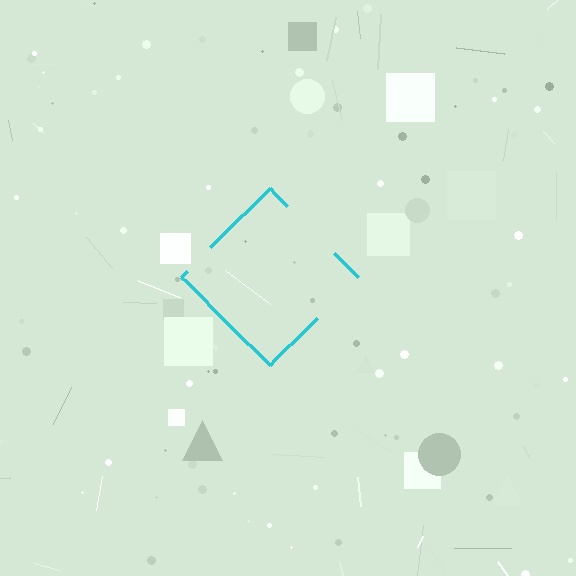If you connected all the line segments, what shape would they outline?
They would outline a diamond.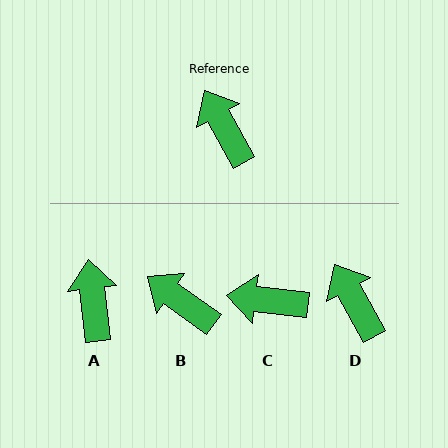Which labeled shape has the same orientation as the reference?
D.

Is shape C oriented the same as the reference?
No, it is off by about 55 degrees.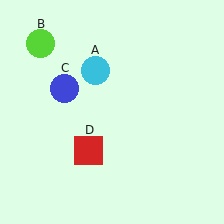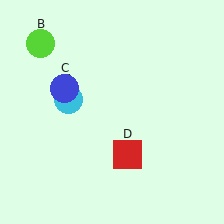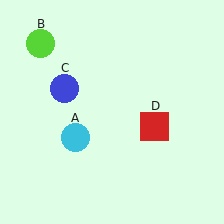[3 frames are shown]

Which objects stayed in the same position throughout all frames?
Lime circle (object B) and blue circle (object C) remained stationary.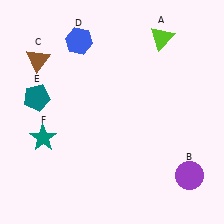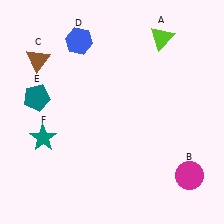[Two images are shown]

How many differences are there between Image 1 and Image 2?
There is 1 difference between the two images.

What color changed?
The circle (B) changed from purple in Image 1 to magenta in Image 2.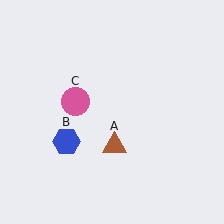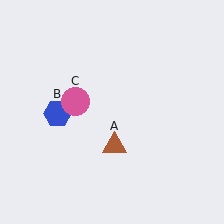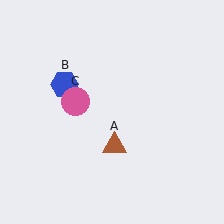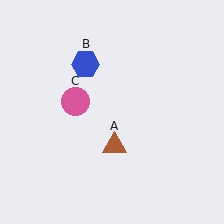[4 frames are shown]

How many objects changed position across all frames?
1 object changed position: blue hexagon (object B).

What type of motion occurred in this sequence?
The blue hexagon (object B) rotated clockwise around the center of the scene.